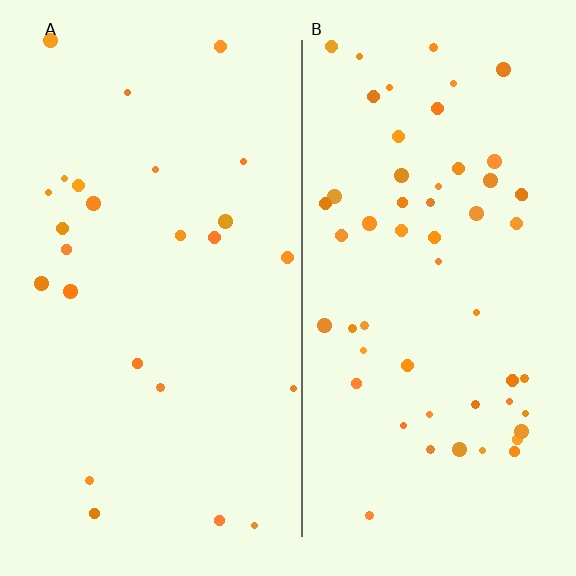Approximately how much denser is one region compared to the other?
Approximately 2.2× — region B over region A.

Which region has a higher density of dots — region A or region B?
B (the right).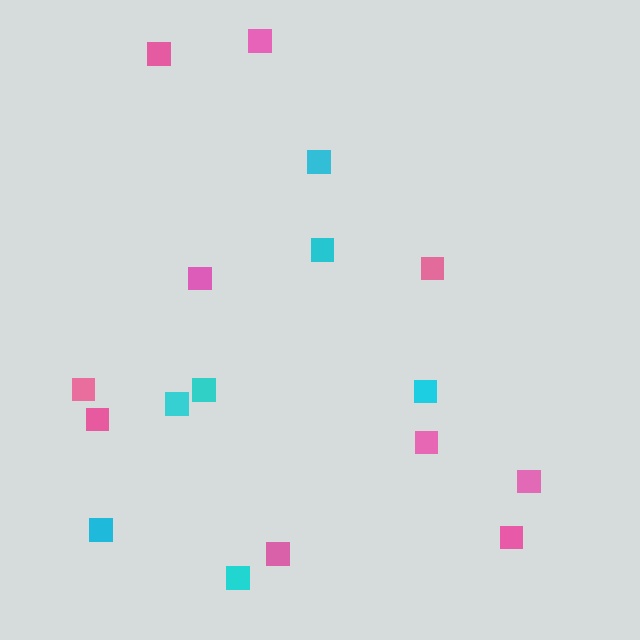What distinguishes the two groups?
There are 2 groups: one group of cyan squares (7) and one group of pink squares (10).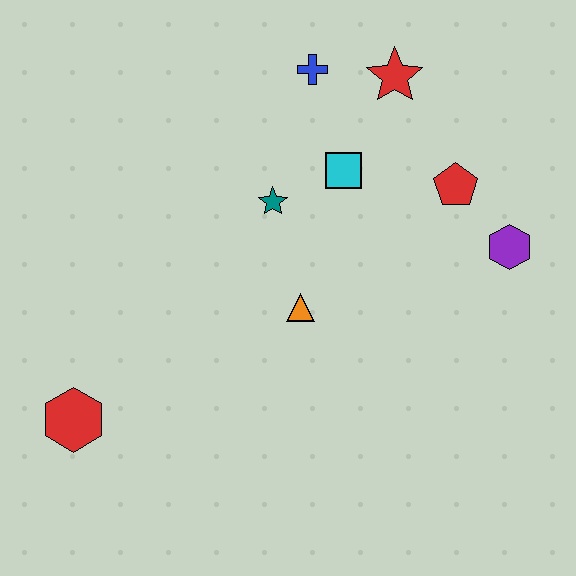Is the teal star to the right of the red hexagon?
Yes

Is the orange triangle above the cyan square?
No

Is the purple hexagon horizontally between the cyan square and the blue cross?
No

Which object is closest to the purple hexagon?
The red pentagon is closest to the purple hexagon.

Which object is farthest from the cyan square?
The red hexagon is farthest from the cyan square.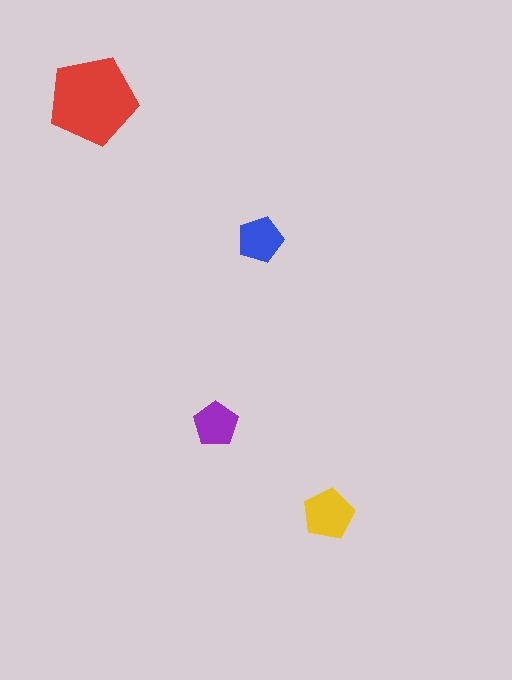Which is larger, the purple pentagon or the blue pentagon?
The blue one.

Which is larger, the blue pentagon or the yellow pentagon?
The yellow one.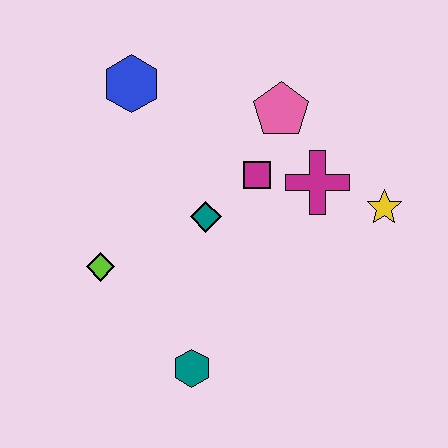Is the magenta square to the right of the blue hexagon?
Yes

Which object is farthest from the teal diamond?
The yellow star is farthest from the teal diamond.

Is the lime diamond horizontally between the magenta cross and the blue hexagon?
No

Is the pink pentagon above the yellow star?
Yes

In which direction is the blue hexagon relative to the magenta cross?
The blue hexagon is to the left of the magenta cross.